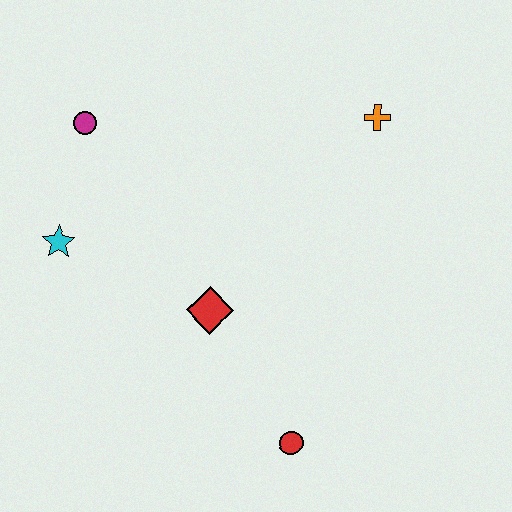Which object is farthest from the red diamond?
The orange cross is farthest from the red diamond.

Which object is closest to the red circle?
The red diamond is closest to the red circle.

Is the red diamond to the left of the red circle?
Yes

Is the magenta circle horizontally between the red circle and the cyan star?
Yes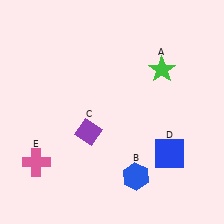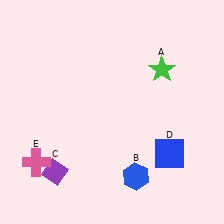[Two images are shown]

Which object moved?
The purple diamond (C) moved down.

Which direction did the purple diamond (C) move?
The purple diamond (C) moved down.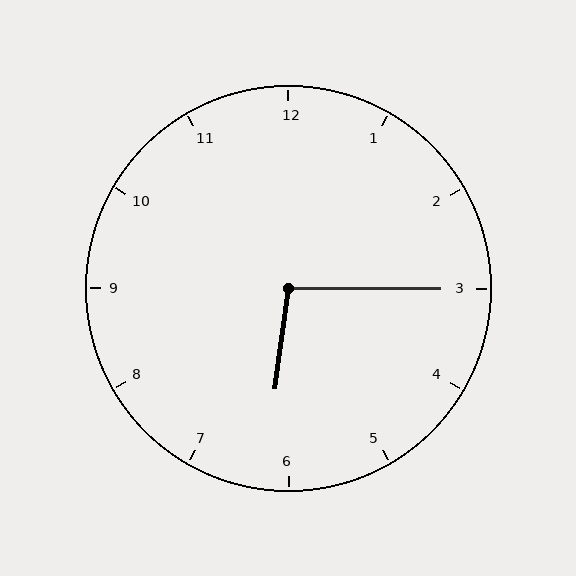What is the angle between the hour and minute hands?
Approximately 98 degrees.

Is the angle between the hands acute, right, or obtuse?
It is obtuse.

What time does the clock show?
6:15.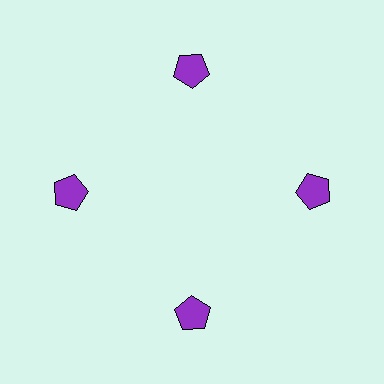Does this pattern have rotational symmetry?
Yes, this pattern has 4-fold rotational symmetry. It looks the same after rotating 90 degrees around the center.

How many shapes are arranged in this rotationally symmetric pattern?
There are 4 shapes, arranged in 4 groups of 1.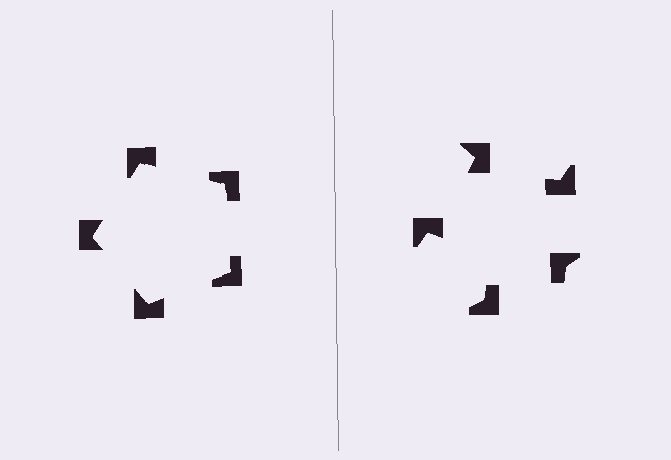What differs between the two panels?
The notched squares are positioned identically on both sides; only the wedge orientations differ. On the left they align to a pentagon; on the right they are misaligned.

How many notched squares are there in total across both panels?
10 — 5 on each side.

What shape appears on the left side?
An illusory pentagon.